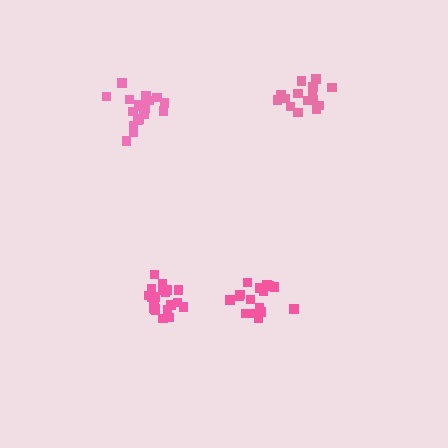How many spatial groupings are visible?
There are 4 spatial groupings.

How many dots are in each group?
Group 1: 18 dots, Group 2: 21 dots, Group 3: 15 dots, Group 4: 16 dots (70 total).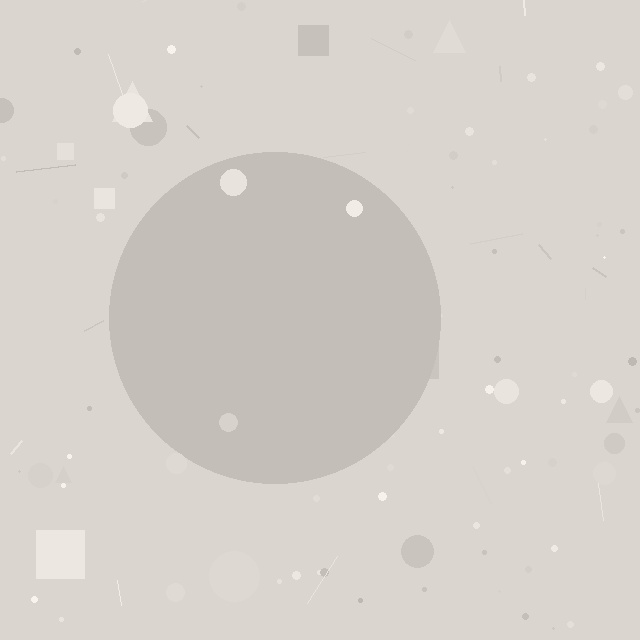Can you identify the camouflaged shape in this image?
The camouflaged shape is a circle.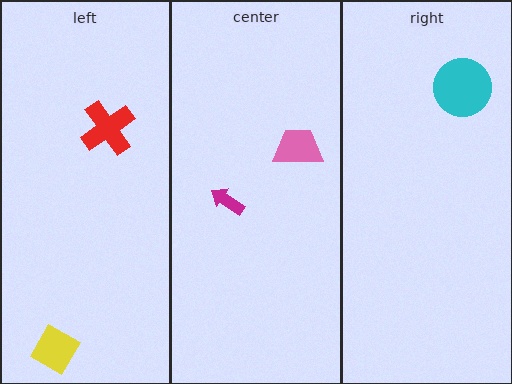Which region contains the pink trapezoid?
The center region.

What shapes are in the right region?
The cyan circle.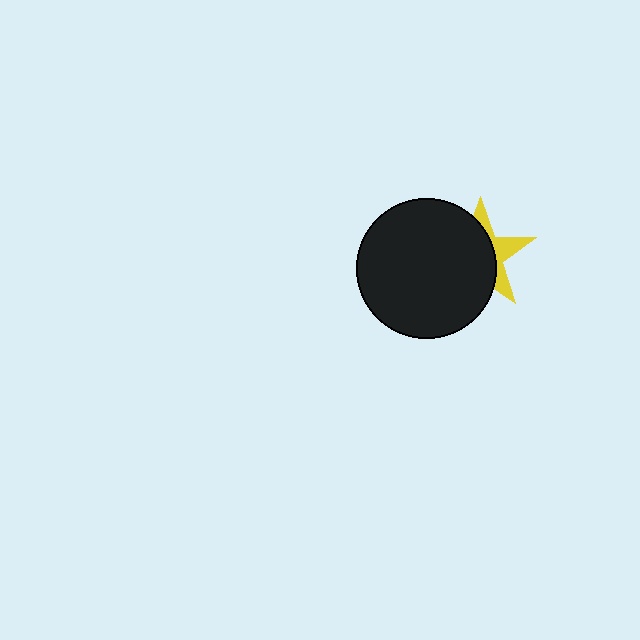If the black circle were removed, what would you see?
You would see the complete yellow star.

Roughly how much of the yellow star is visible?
A small part of it is visible (roughly 34%).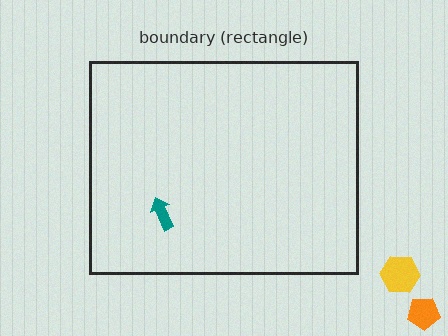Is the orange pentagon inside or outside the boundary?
Outside.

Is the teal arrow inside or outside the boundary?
Inside.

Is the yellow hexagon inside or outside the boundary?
Outside.